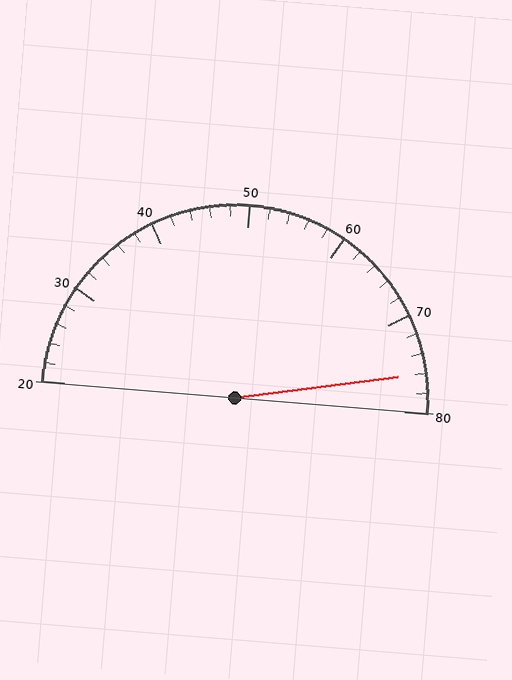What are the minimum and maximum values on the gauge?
The gauge ranges from 20 to 80.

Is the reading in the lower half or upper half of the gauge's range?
The reading is in the upper half of the range (20 to 80).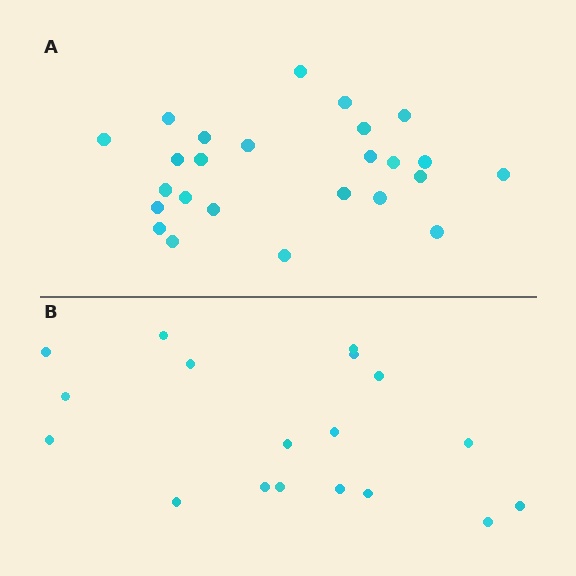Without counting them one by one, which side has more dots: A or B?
Region A (the top region) has more dots.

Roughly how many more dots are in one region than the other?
Region A has roughly 8 or so more dots than region B.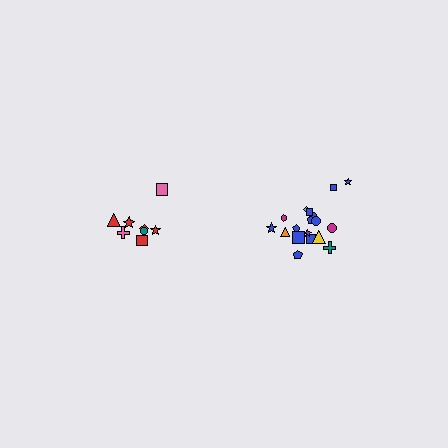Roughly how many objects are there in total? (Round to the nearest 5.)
Roughly 25 objects in total.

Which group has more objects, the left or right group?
The right group.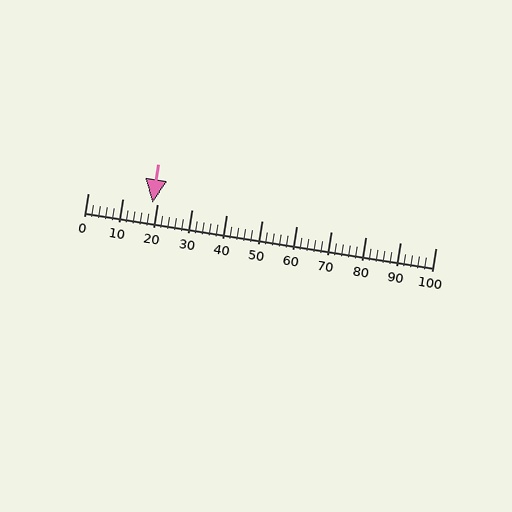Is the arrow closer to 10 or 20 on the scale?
The arrow is closer to 20.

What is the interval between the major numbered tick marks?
The major tick marks are spaced 10 units apart.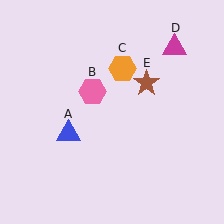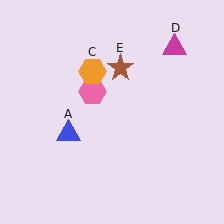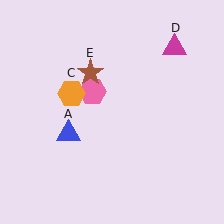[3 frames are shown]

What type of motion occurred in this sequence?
The orange hexagon (object C), brown star (object E) rotated counterclockwise around the center of the scene.